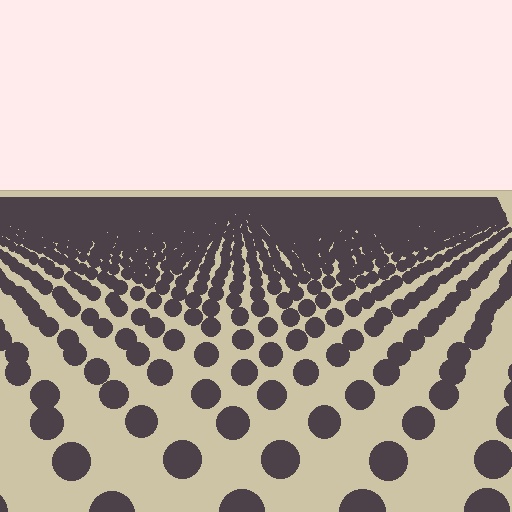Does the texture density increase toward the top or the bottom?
Density increases toward the top.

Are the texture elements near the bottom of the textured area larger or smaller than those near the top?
Larger. Near the bottom, elements are closer to the viewer and appear at a bigger on-screen size.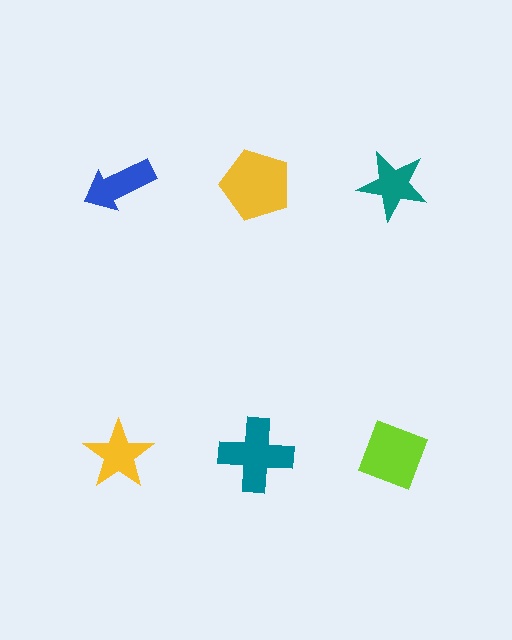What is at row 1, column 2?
A yellow pentagon.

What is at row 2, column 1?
A yellow star.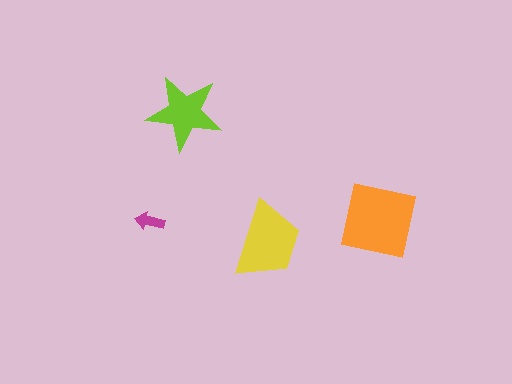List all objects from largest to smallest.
The orange square, the yellow trapezoid, the lime star, the magenta arrow.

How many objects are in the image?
There are 4 objects in the image.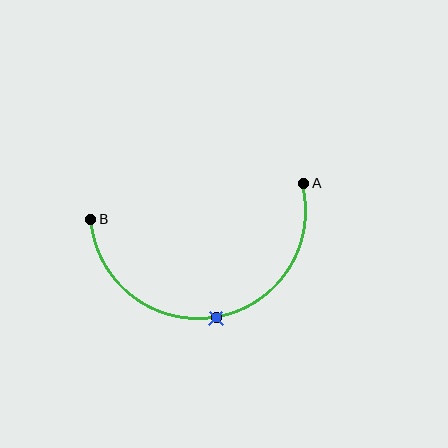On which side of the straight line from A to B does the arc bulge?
The arc bulges below the straight line connecting A and B.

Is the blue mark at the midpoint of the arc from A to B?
Yes. The blue mark lies on the arc at equal arc-length from both A and B — it is the arc midpoint.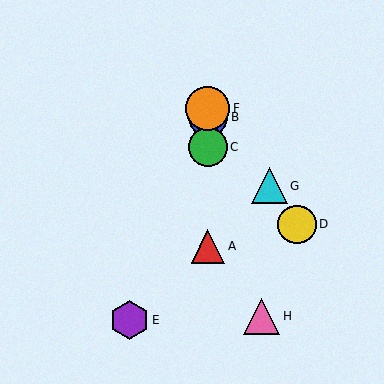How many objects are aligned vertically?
4 objects (A, B, C, F) are aligned vertically.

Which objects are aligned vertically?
Objects A, B, C, F are aligned vertically.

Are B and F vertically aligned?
Yes, both are at x≈208.